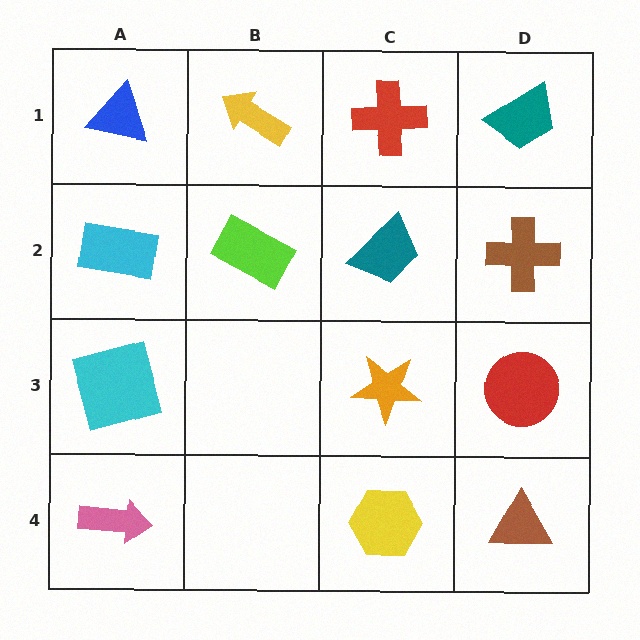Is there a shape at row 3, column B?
No, that cell is empty.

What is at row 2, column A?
A cyan rectangle.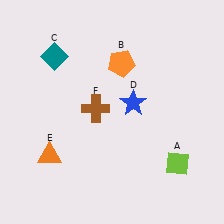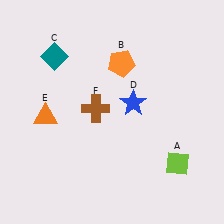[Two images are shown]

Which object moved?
The orange triangle (E) moved up.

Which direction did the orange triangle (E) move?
The orange triangle (E) moved up.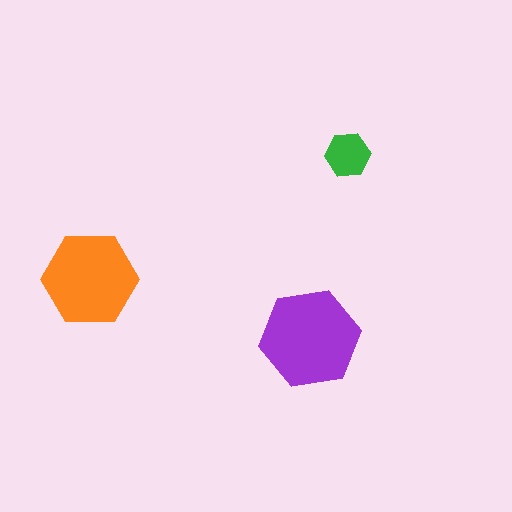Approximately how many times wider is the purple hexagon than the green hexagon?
About 2 times wider.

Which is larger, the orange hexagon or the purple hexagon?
The purple one.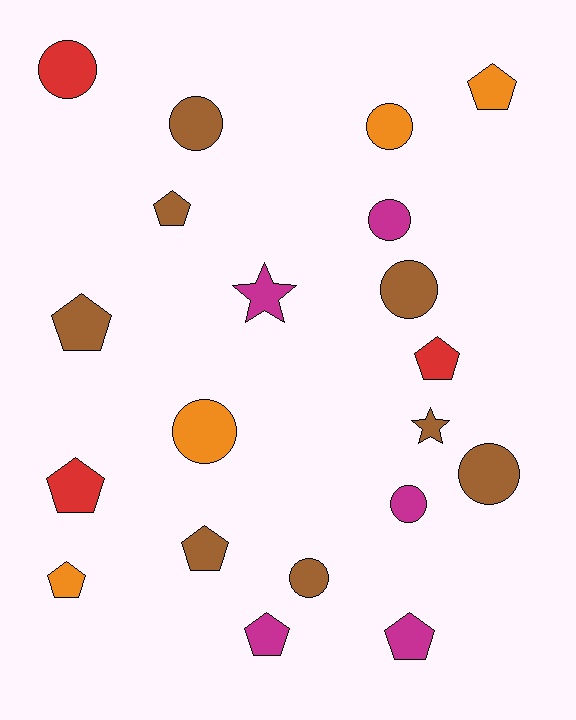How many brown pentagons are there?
There are 3 brown pentagons.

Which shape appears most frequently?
Circle, with 9 objects.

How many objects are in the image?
There are 20 objects.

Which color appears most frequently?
Brown, with 8 objects.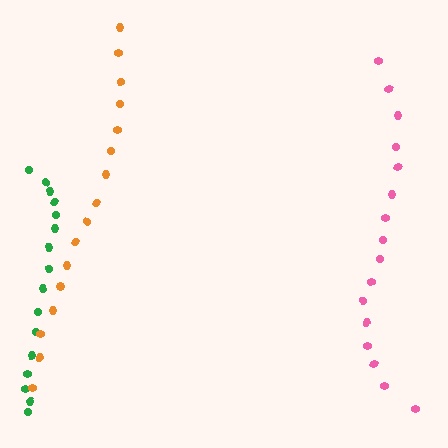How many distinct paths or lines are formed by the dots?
There are 3 distinct paths.